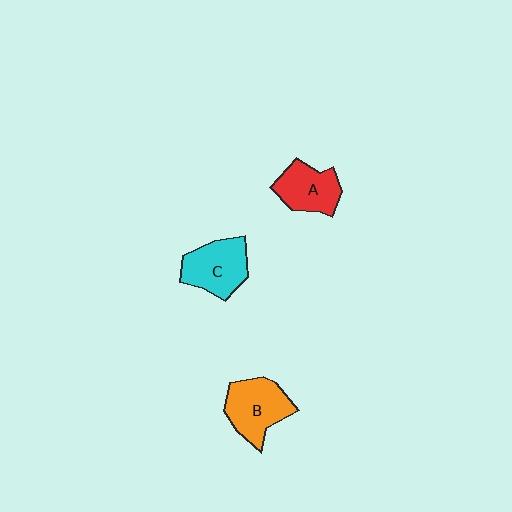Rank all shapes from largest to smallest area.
From largest to smallest: B (orange), C (cyan), A (red).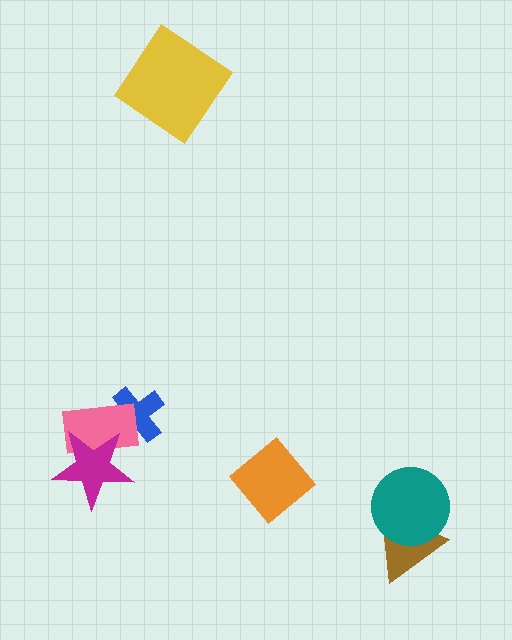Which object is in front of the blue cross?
The pink rectangle is in front of the blue cross.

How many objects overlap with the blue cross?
1 object overlaps with the blue cross.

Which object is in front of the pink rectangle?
The magenta star is in front of the pink rectangle.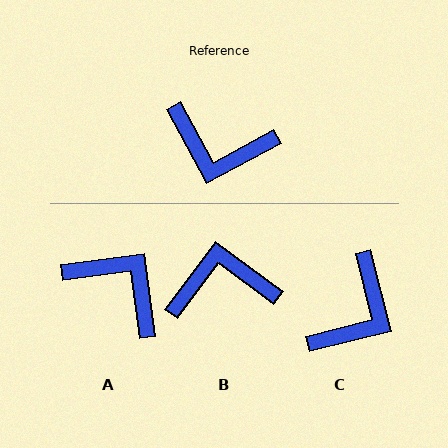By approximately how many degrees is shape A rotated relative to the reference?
Approximately 159 degrees counter-clockwise.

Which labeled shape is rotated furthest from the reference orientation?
A, about 159 degrees away.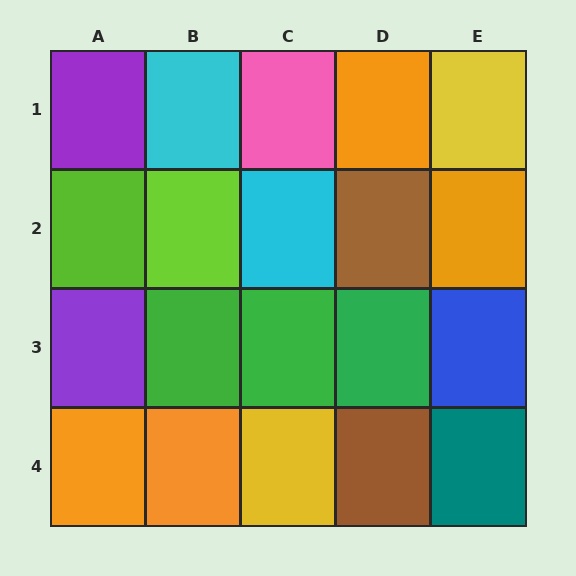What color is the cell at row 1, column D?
Orange.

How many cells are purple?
2 cells are purple.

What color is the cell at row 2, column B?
Lime.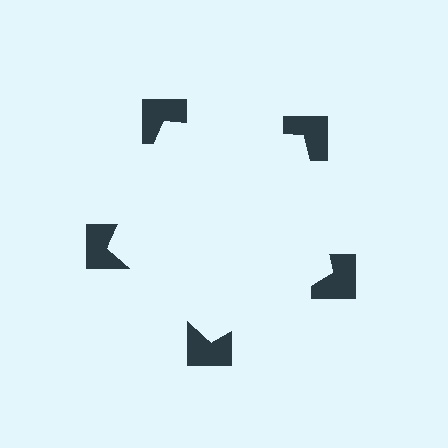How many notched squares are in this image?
There are 5 — one at each vertex of the illusory pentagon.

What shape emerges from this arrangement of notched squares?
An illusory pentagon — its edges are inferred from the aligned wedge cuts in the notched squares, not physically drawn.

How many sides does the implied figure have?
5 sides.